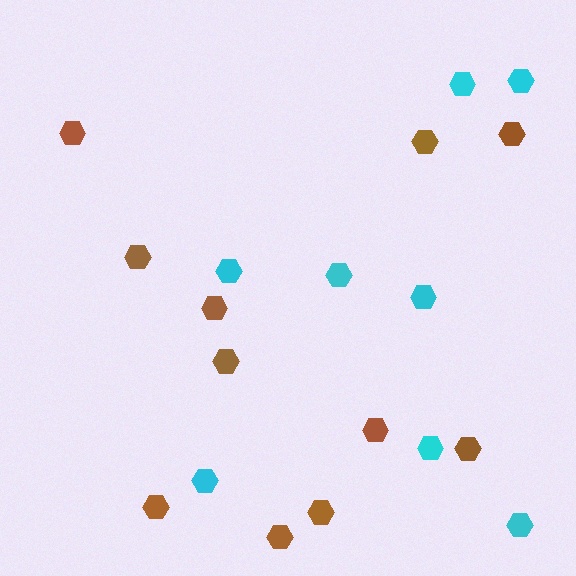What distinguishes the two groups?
There are 2 groups: one group of cyan hexagons (8) and one group of brown hexagons (11).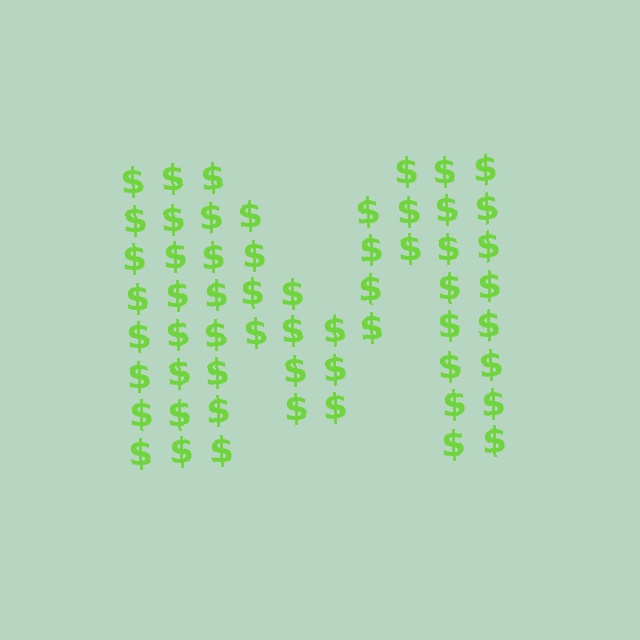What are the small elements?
The small elements are dollar signs.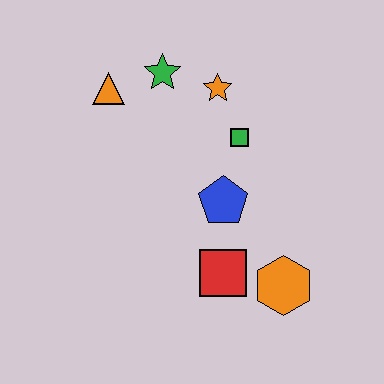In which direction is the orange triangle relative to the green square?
The orange triangle is to the left of the green square.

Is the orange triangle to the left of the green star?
Yes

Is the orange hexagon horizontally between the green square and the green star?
No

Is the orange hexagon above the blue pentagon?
No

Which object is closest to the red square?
The orange hexagon is closest to the red square.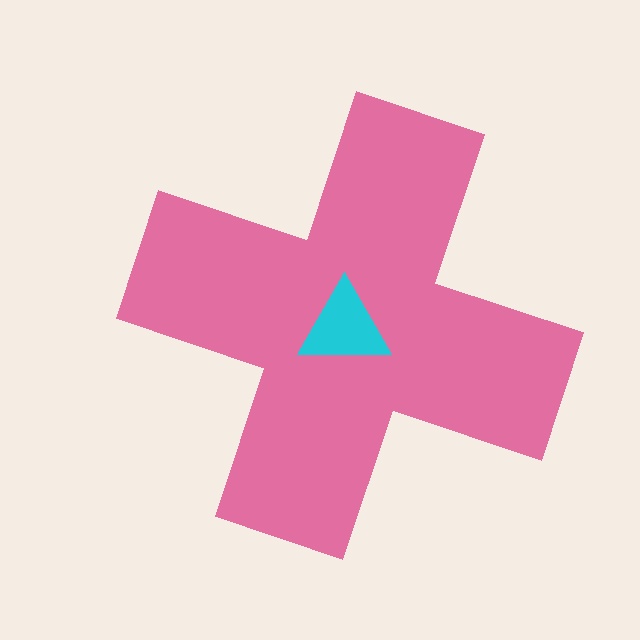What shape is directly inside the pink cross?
The cyan triangle.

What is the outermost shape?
The pink cross.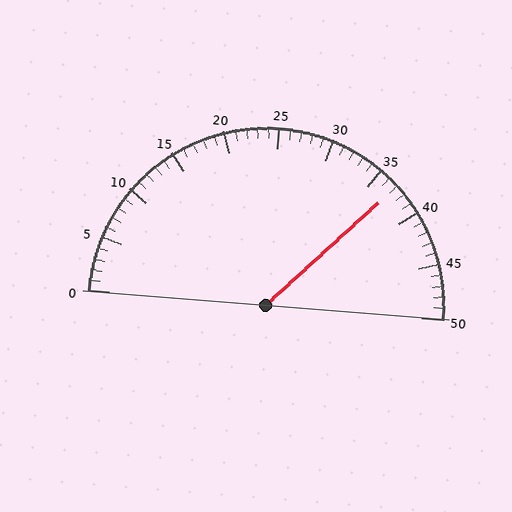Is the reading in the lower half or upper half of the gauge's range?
The reading is in the upper half of the range (0 to 50).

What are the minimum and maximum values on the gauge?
The gauge ranges from 0 to 50.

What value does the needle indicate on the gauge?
The needle indicates approximately 37.